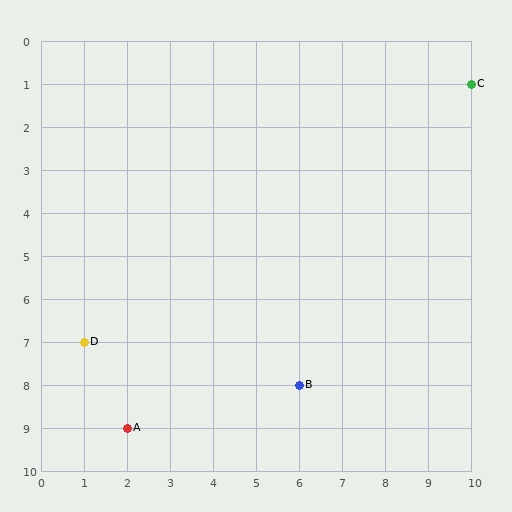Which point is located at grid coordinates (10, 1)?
Point C is at (10, 1).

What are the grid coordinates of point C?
Point C is at grid coordinates (10, 1).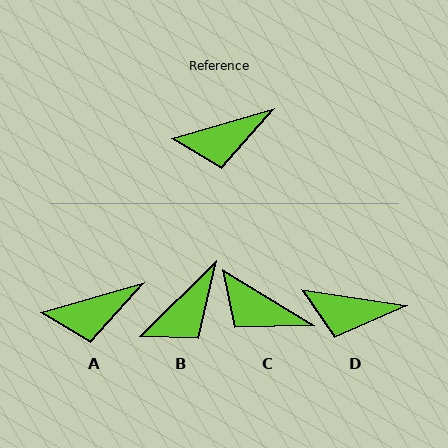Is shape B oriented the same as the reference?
No, it is off by about 29 degrees.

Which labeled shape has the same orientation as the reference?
A.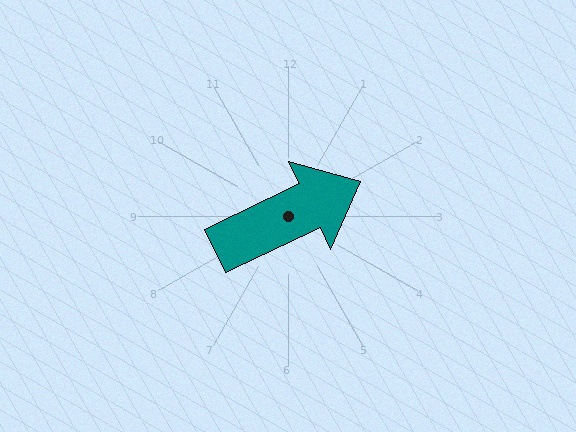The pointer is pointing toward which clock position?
Roughly 2 o'clock.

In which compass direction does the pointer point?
Northeast.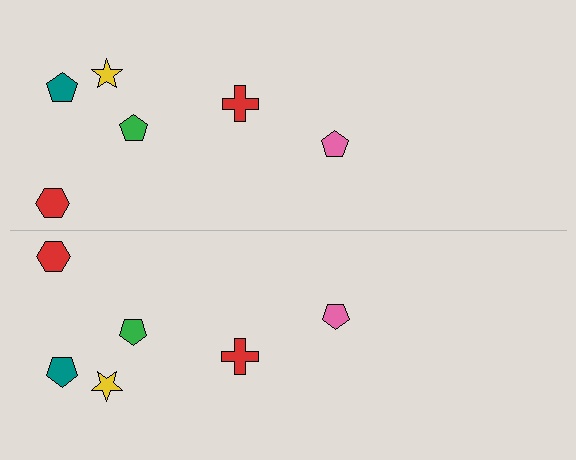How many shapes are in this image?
There are 12 shapes in this image.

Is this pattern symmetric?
Yes, this pattern has bilateral (reflection) symmetry.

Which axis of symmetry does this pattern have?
The pattern has a horizontal axis of symmetry running through the center of the image.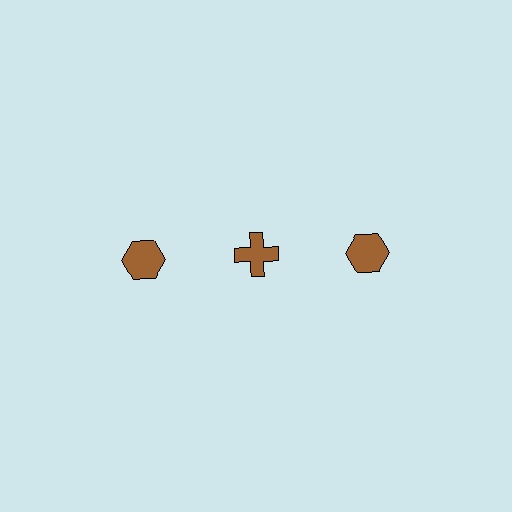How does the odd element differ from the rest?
It has a different shape: cross instead of hexagon.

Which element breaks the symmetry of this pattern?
The brown cross in the top row, second from left column breaks the symmetry. All other shapes are brown hexagons.